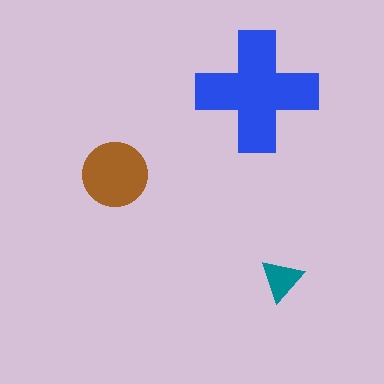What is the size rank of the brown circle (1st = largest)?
2nd.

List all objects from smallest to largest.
The teal triangle, the brown circle, the blue cross.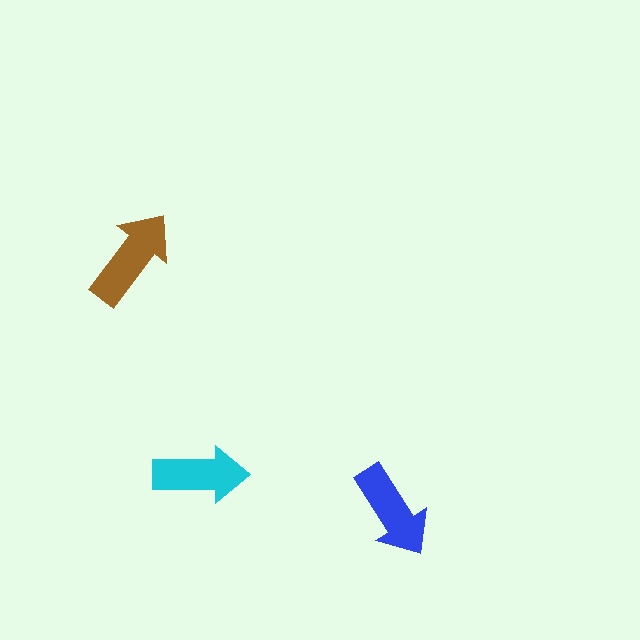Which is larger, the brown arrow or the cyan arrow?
The brown one.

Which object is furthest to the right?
The blue arrow is rightmost.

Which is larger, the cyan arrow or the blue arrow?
The blue one.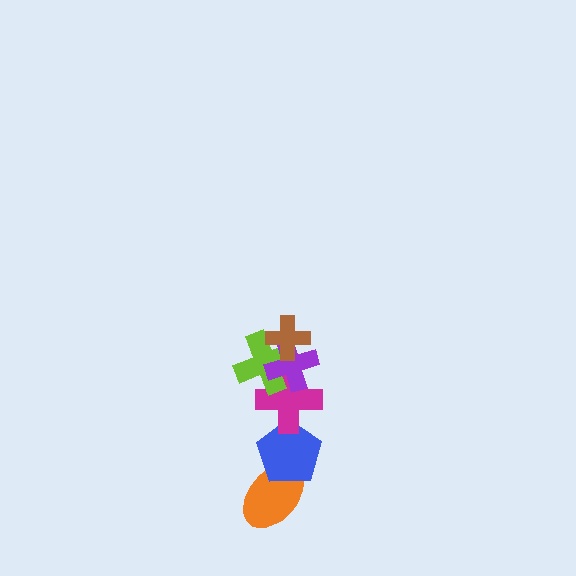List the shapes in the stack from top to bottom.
From top to bottom: the brown cross, the purple cross, the lime cross, the magenta cross, the blue pentagon, the orange ellipse.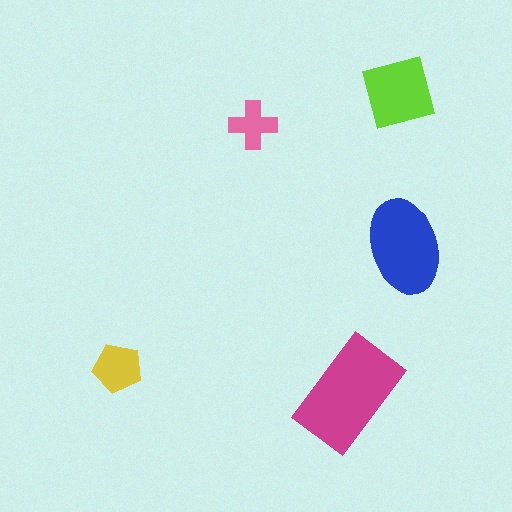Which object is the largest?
The magenta rectangle.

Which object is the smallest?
The pink cross.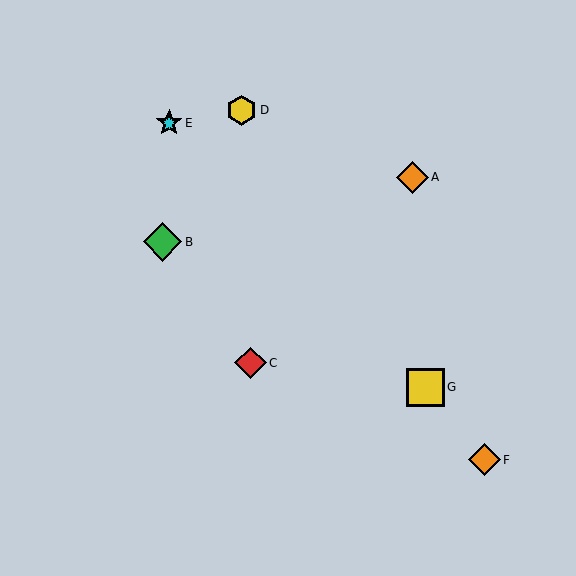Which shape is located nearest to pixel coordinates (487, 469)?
The orange diamond (labeled F) at (484, 460) is nearest to that location.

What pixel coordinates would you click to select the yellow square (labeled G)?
Click at (425, 387) to select the yellow square G.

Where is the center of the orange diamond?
The center of the orange diamond is at (484, 460).